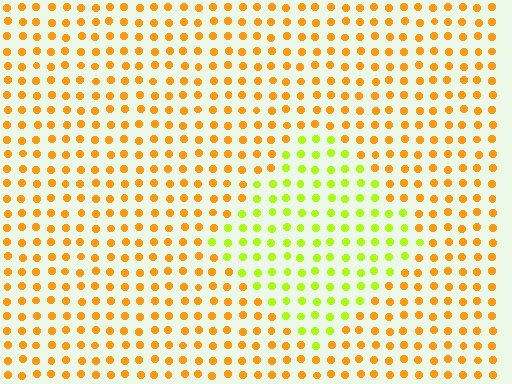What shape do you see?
I see a diamond.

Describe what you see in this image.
The image is filled with small orange elements in a uniform arrangement. A diamond-shaped region is visible where the elements are tinted to a slightly different hue, forming a subtle color boundary.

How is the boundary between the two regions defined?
The boundary is defined purely by a slight shift in hue (about 48 degrees). Spacing, size, and orientation are identical on both sides.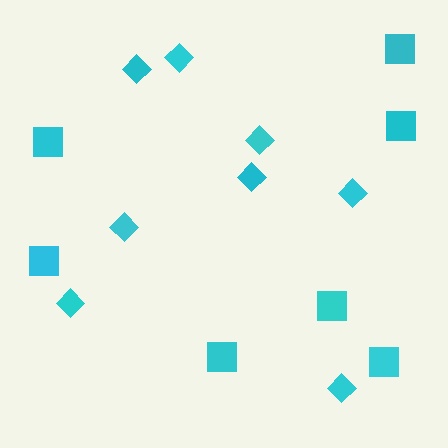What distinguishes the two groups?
There are 2 groups: one group of squares (7) and one group of diamonds (8).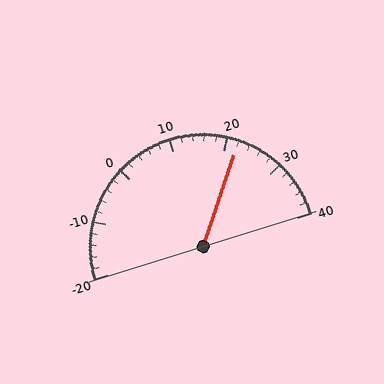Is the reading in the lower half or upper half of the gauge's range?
The reading is in the upper half of the range (-20 to 40).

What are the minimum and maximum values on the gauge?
The gauge ranges from -20 to 40.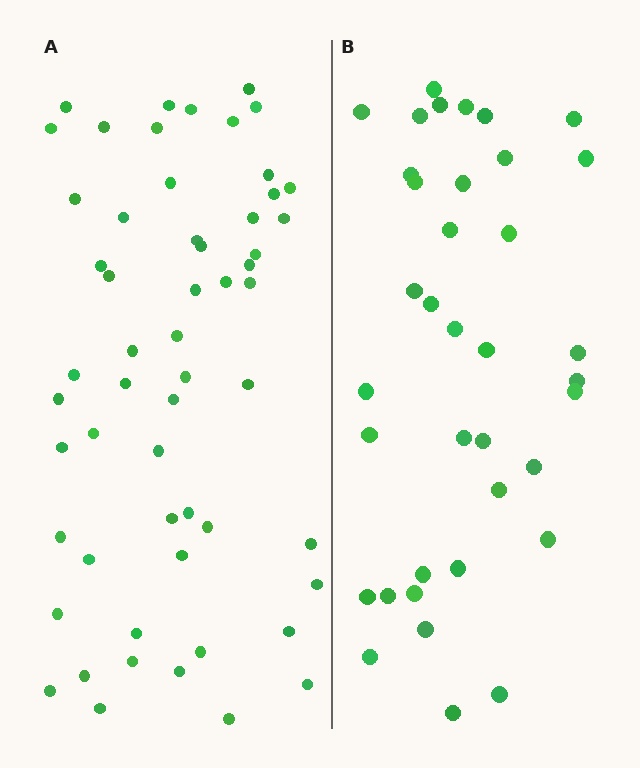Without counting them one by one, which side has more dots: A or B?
Region A (the left region) has more dots.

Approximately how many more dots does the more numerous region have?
Region A has approximately 20 more dots than region B.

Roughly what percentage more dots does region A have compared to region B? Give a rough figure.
About 50% more.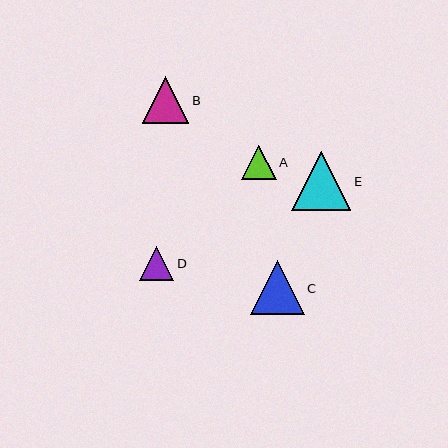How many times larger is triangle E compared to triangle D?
Triangle E is approximately 1.8 times the size of triangle D.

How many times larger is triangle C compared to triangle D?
Triangle C is approximately 1.6 times the size of triangle D.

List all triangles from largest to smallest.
From largest to smallest: E, C, B, A, D.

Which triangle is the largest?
Triangle E is the largest with a size of approximately 60 pixels.